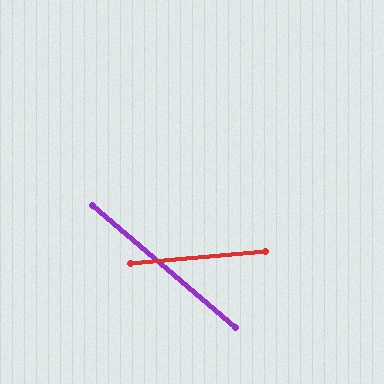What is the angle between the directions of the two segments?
Approximately 46 degrees.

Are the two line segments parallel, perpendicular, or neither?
Neither parallel nor perpendicular — they differ by about 46°.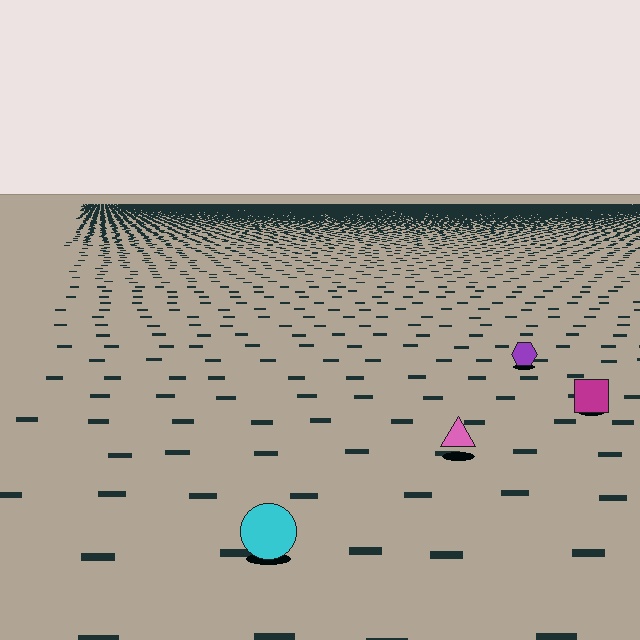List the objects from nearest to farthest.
From nearest to farthest: the cyan circle, the pink triangle, the magenta square, the purple hexagon.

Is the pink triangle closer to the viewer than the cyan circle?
No. The cyan circle is closer — you can tell from the texture gradient: the ground texture is coarser near it.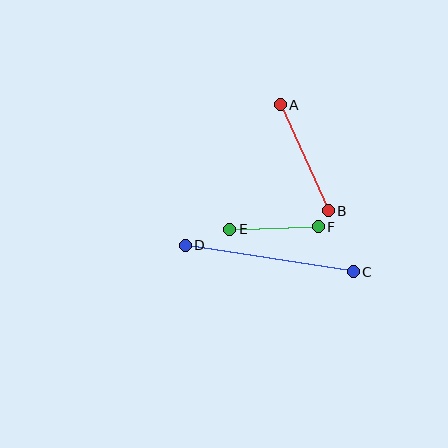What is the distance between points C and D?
The distance is approximately 170 pixels.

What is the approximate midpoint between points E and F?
The midpoint is at approximately (274, 228) pixels.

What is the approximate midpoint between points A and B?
The midpoint is at approximately (304, 158) pixels.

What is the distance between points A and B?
The distance is approximately 117 pixels.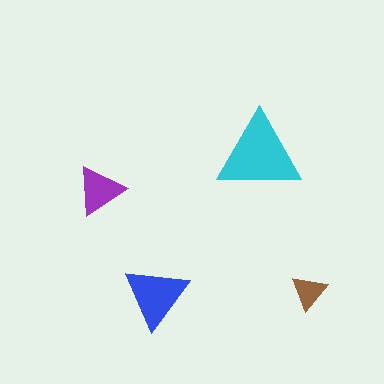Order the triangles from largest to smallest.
the cyan one, the blue one, the purple one, the brown one.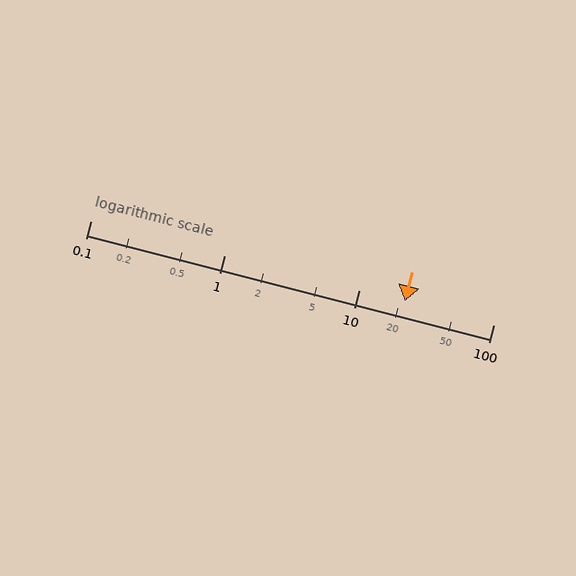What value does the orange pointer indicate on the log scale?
The pointer indicates approximately 22.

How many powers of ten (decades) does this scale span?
The scale spans 3 decades, from 0.1 to 100.